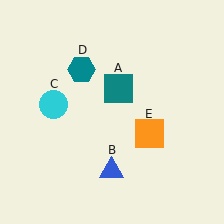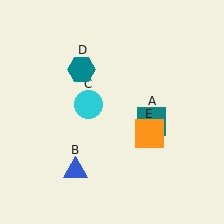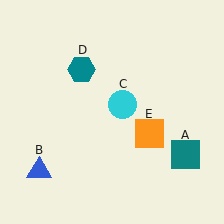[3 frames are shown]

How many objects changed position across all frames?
3 objects changed position: teal square (object A), blue triangle (object B), cyan circle (object C).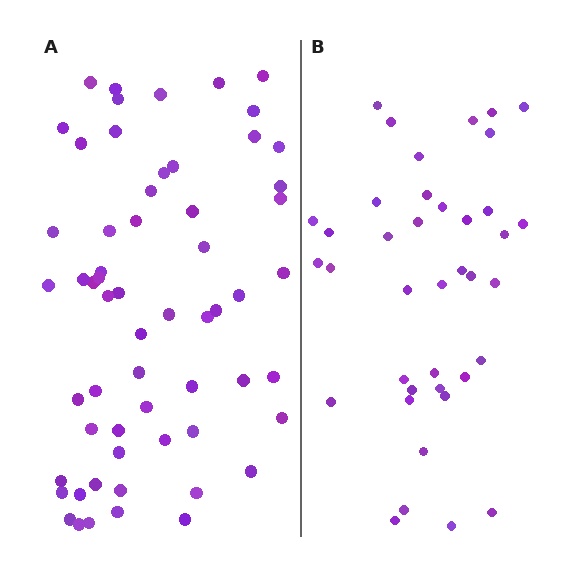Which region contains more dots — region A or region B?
Region A (the left region) has more dots.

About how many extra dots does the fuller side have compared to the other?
Region A has approximately 20 more dots than region B.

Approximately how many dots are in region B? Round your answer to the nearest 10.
About 40 dots. (The exact count is 39, which rounds to 40.)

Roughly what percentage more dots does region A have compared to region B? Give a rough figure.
About 55% more.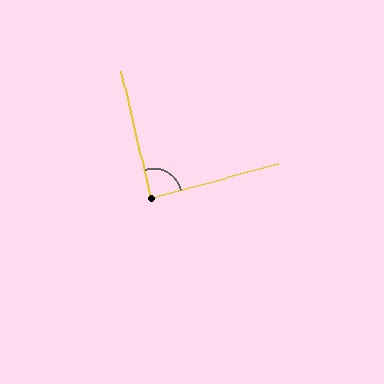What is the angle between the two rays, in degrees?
Approximately 88 degrees.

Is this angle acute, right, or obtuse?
It is approximately a right angle.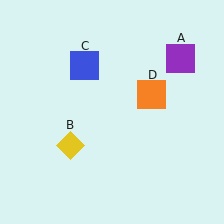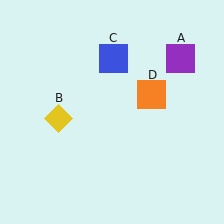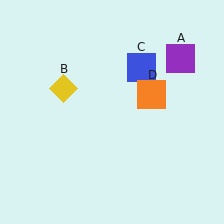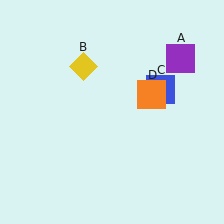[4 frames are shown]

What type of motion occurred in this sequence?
The yellow diamond (object B), blue square (object C) rotated clockwise around the center of the scene.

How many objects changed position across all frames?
2 objects changed position: yellow diamond (object B), blue square (object C).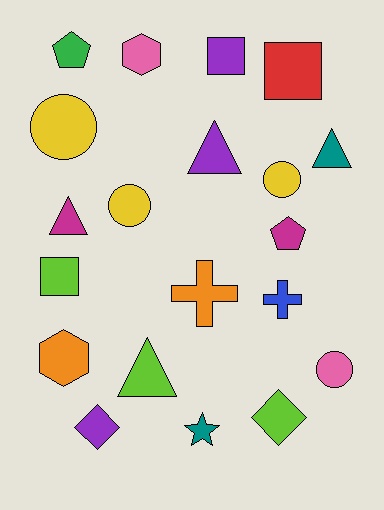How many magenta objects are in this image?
There are 2 magenta objects.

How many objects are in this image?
There are 20 objects.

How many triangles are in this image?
There are 4 triangles.